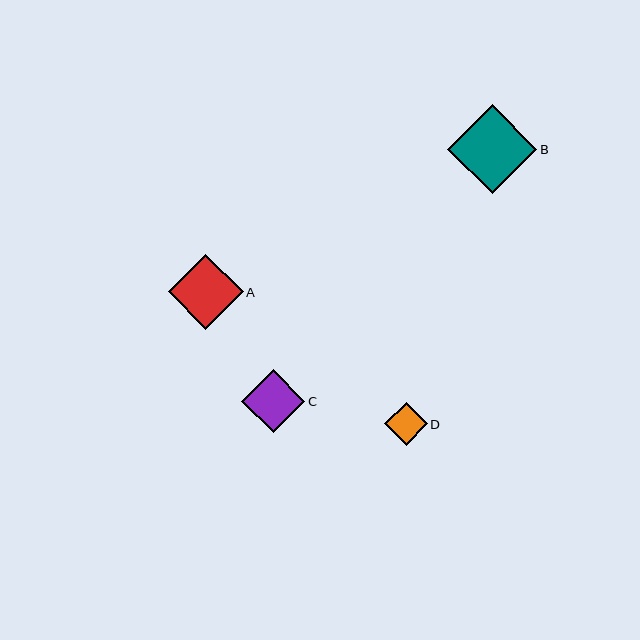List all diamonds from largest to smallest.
From largest to smallest: B, A, C, D.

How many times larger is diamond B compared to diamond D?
Diamond B is approximately 2.1 times the size of diamond D.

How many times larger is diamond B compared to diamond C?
Diamond B is approximately 1.4 times the size of diamond C.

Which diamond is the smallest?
Diamond D is the smallest with a size of approximately 42 pixels.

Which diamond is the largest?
Diamond B is the largest with a size of approximately 89 pixels.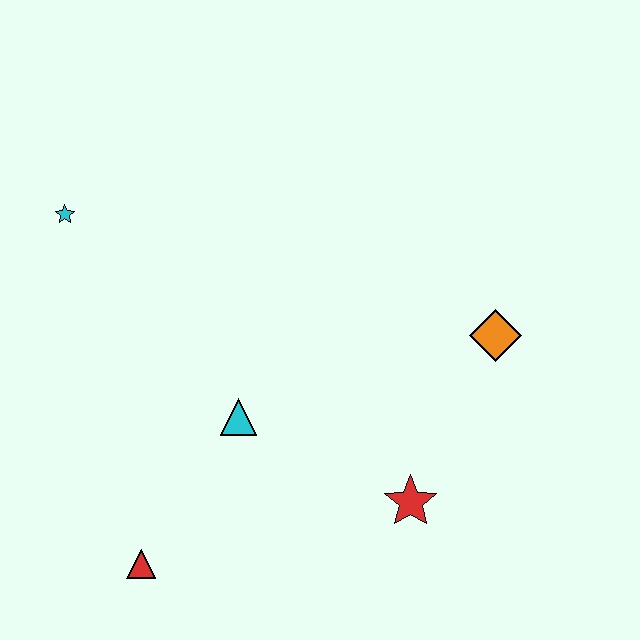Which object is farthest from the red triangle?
The orange diamond is farthest from the red triangle.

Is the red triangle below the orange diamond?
Yes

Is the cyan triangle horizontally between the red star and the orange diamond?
No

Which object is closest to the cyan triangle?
The red triangle is closest to the cyan triangle.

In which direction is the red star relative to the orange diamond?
The red star is below the orange diamond.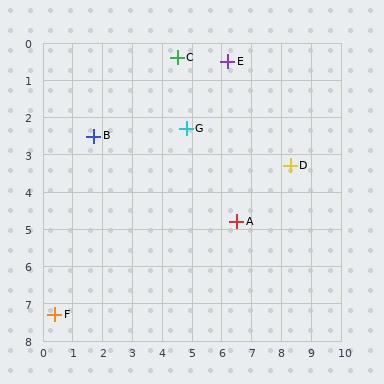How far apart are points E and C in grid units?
Points E and C are about 1.7 grid units apart.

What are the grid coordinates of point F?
Point F is at approximately (0.4, 7.3).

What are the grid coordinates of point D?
Point D is at approximately (8.3, 3.3).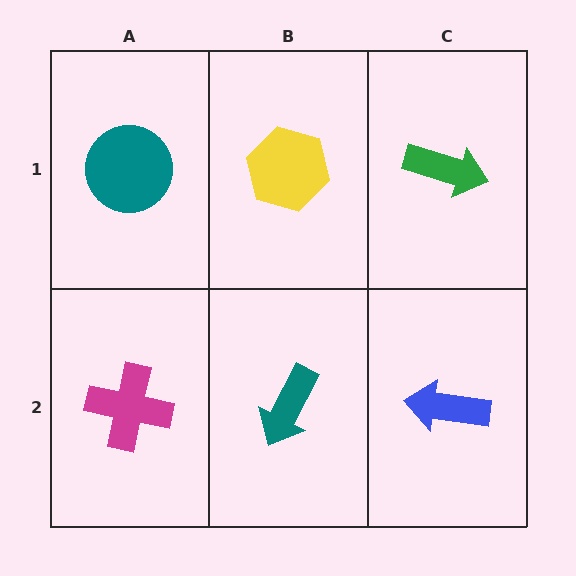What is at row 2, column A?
A magenta cross.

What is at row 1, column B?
A yellow hexagon.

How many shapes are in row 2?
3 shapes.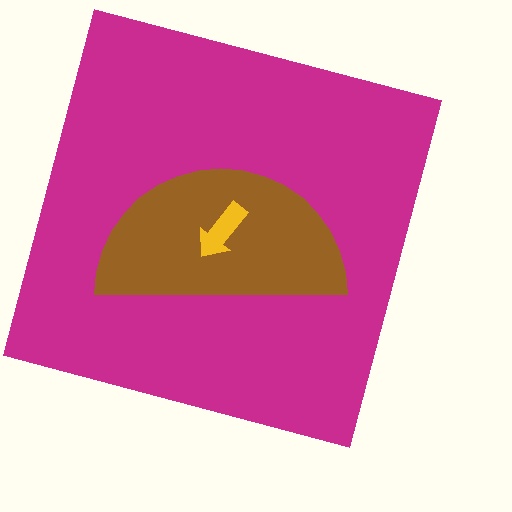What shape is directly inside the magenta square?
The brown semicircle.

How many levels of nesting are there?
3.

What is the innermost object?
The yellow arrow.